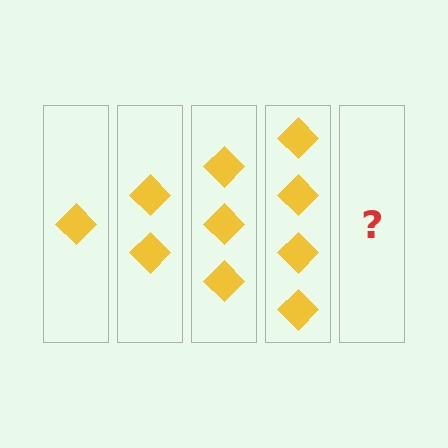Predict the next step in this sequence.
The next step is 5 diamonds.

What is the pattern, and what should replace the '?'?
The pattern is that each step adds one more diamond. The '?' should be 5 diamonds.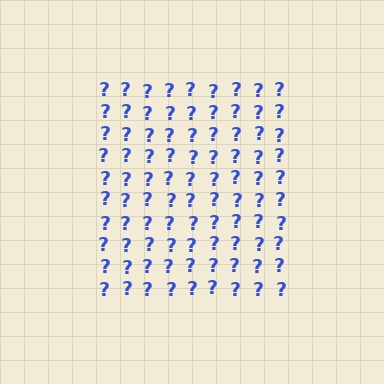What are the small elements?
The small elements are question marks.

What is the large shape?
The large shape is a square.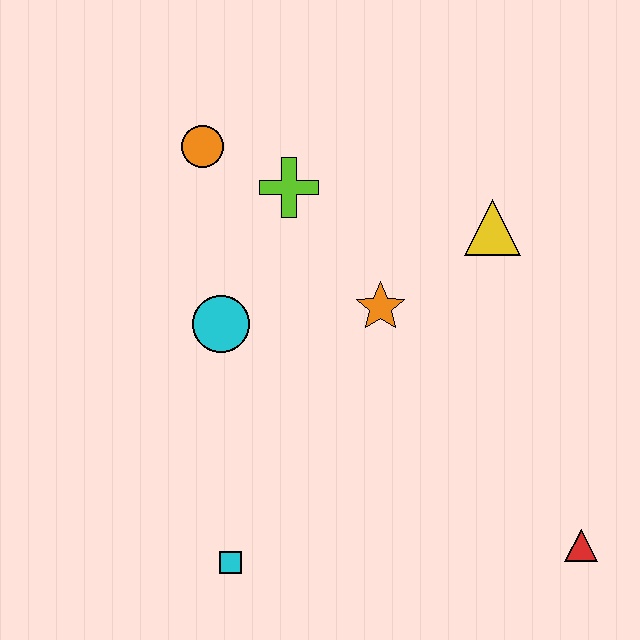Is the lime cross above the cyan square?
Yes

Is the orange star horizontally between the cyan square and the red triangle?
Yes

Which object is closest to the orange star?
The yellow triangle is closest to the orange star.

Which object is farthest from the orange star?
The red triangle is farthest from the orange star.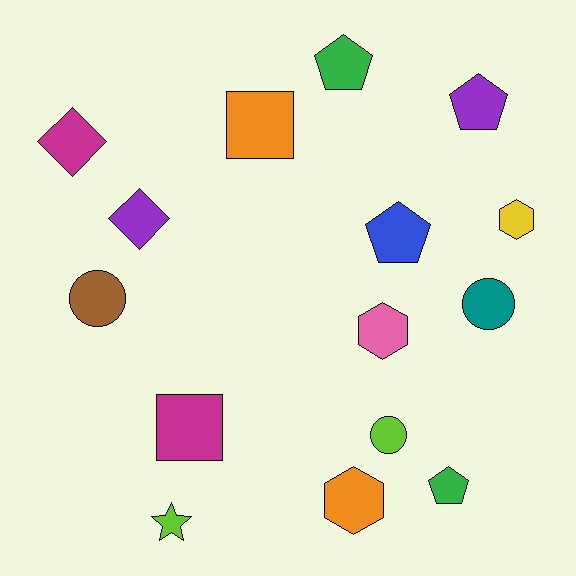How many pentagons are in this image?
There are 4 pentagons.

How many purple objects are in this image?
There are 2 purple objects.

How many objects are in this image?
There are 15 objects.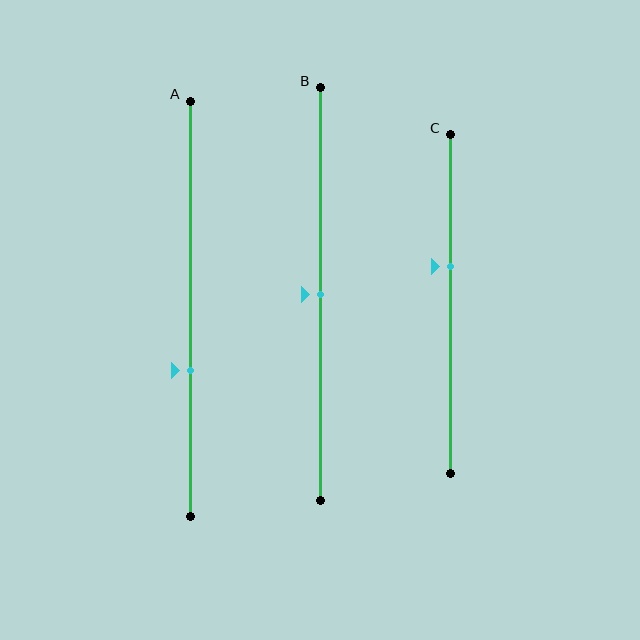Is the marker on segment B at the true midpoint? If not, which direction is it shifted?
Yes, the marker on segment B is at the true midpoint.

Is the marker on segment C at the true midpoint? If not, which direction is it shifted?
No, the marker on segment C is shifted upward by about 11% of the segment length.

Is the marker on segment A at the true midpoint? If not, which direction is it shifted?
No, the marker on segment A is shifted downward by about 15% of the segment length.